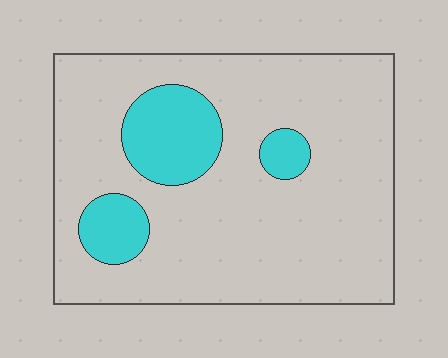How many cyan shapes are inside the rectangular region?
3.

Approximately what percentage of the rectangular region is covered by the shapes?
Approximately 15%.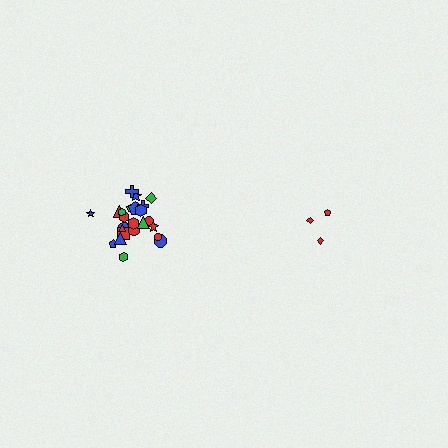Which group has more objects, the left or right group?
The left group.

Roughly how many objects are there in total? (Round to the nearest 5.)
Roughly 30 objects in total.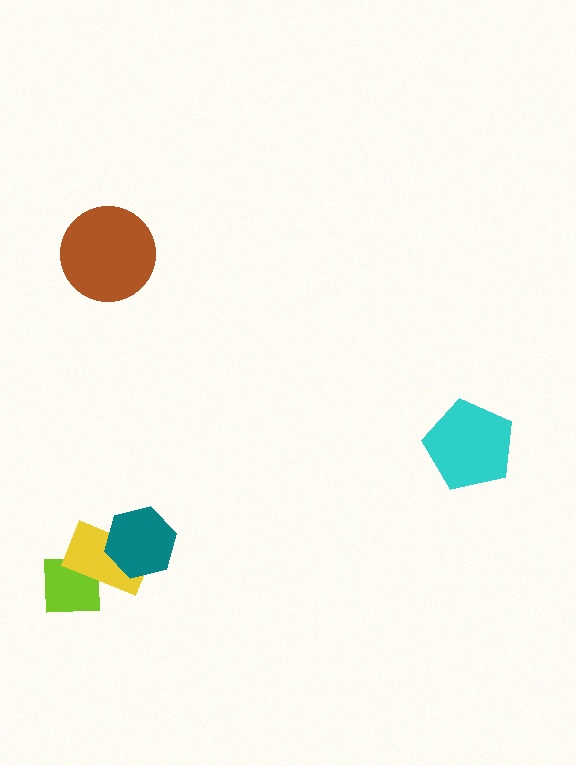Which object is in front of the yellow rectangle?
The teal hexagon is in front of the yellow rectangle.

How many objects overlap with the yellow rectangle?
2 objects overlap with the yellow rectangle.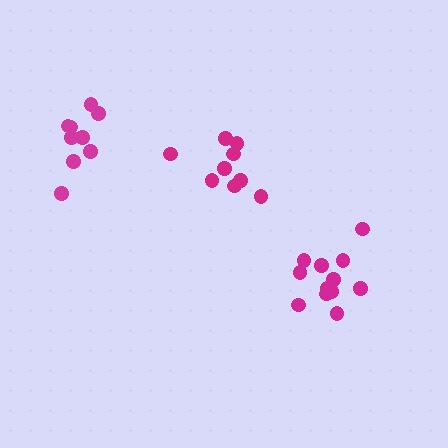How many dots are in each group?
Group 1: 9 dots, Group 2: 12 dots, Group 3: 9 dots (30 total).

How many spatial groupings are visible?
There are 3 spatial groupings.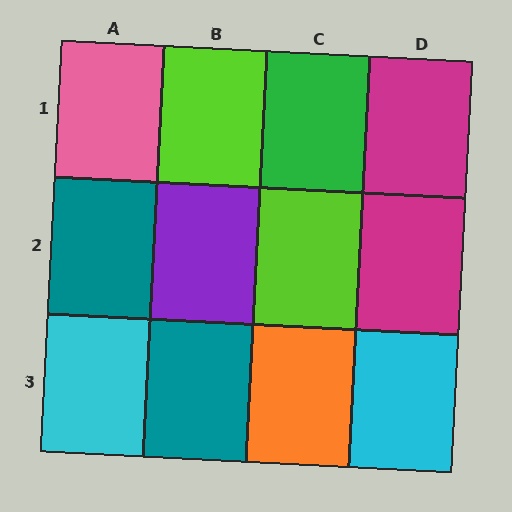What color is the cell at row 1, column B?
Lime.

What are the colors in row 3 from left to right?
Cyan, teal, orange, cyan.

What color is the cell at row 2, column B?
Purple.